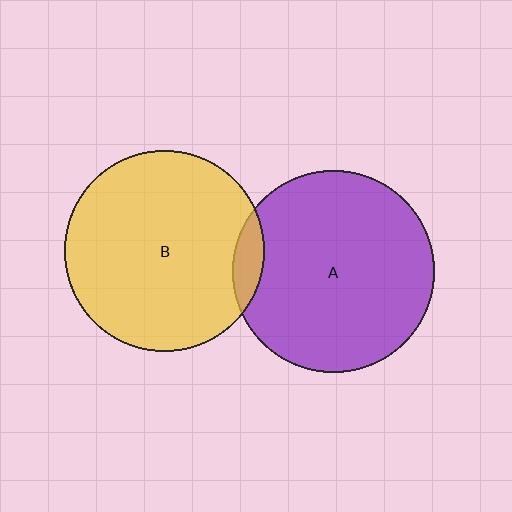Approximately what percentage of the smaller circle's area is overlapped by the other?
Approximately 5%.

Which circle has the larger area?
Circle A (purple).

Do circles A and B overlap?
Yes.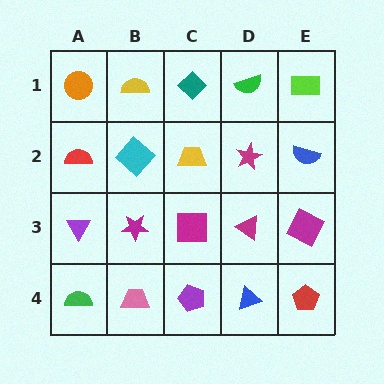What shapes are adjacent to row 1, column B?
A cyan diamond (row 2, column B), an orange circle (row 1, column A), a teal diamond (row 1, column C).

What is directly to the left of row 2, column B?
A red semicircle.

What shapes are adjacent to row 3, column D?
A magenta star (row 2, column D), a blue triangle (row 4, column D), a magenta square (row 3, column C), a magenta square (row 3, column E).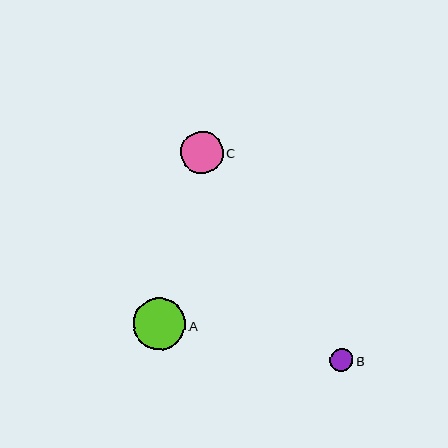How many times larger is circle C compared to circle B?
Circle C is approximately 1.9 times the size of circle B.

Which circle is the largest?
Circle A is the largest with a size of approximately 52 pixels.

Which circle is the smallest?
Circle B is the smallest with a size of approximately 23 pixels.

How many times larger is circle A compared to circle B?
Circle A is approximately 2.3 times the size of circle B.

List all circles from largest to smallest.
From largest to smallest: A, C, B.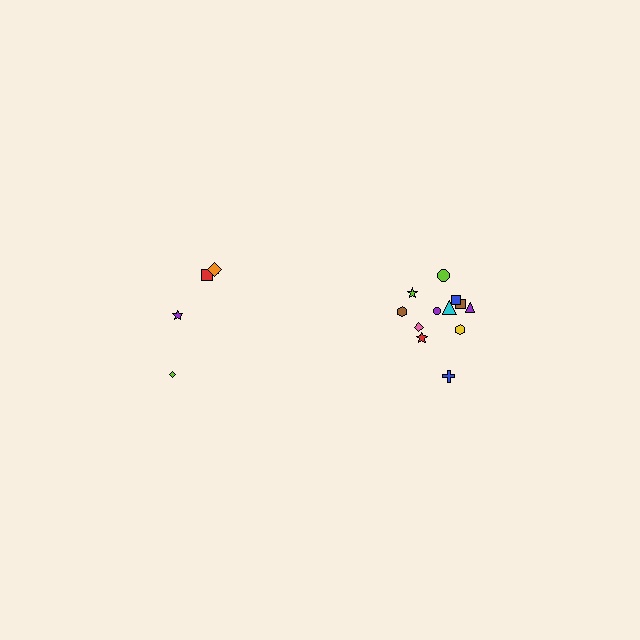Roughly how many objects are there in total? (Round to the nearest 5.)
Roughly 15 objects in total.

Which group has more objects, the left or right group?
The right group.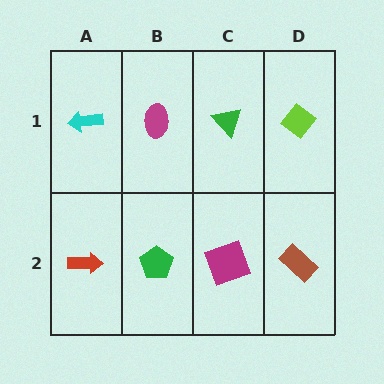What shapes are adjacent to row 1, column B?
A green pentagon (row 2, column B), a cyan arrow (row 1, column A), a green triangle (row 1, column C).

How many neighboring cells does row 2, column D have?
2.